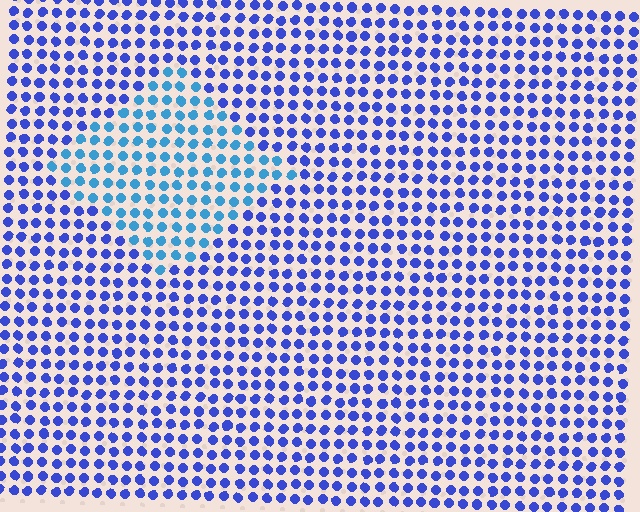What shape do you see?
I see a diamond.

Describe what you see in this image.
The image is filled with small blue elements in a uniform arrangement. A diamond-shaped region is visible where the elements are tinted to a slightly different hue, forming a subtle color boundary.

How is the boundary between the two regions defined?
The boundary is defined purely by a slight shift in hue (about 33 degrees). Spacing, size, and orientation are identical on both sides.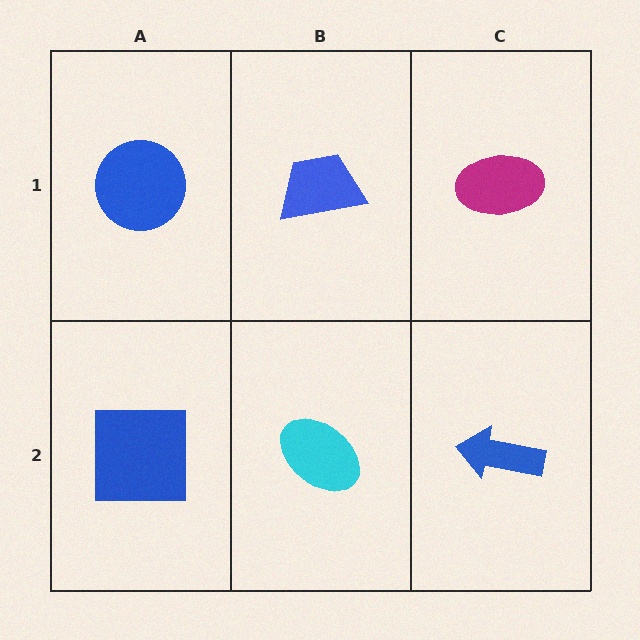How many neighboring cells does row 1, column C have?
2.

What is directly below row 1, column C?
A blue arrow.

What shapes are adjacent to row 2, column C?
A magenta ellipse (row 1, column C), a cyan ellipse (row 2, column B).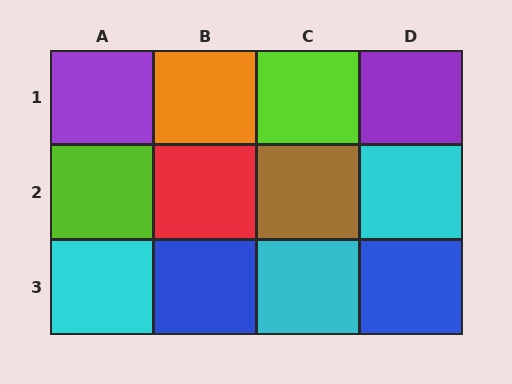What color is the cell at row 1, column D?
Purple.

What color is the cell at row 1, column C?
Lime.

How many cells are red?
1 cell is red.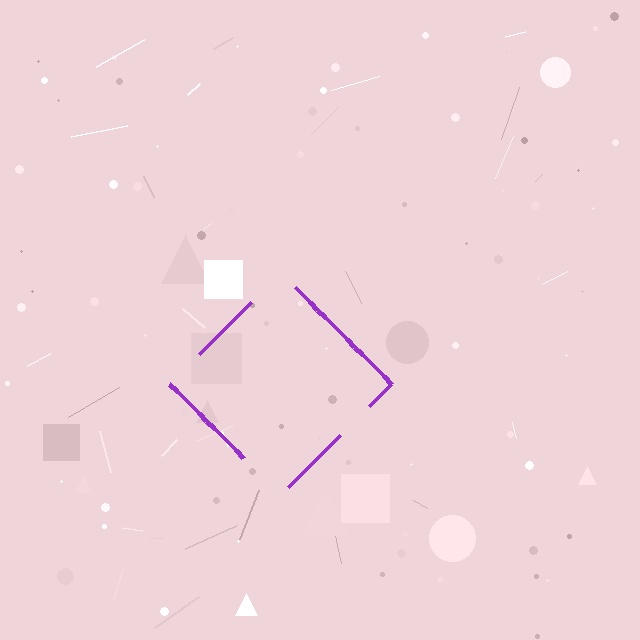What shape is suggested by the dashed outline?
The dashed outline suggests a diamond.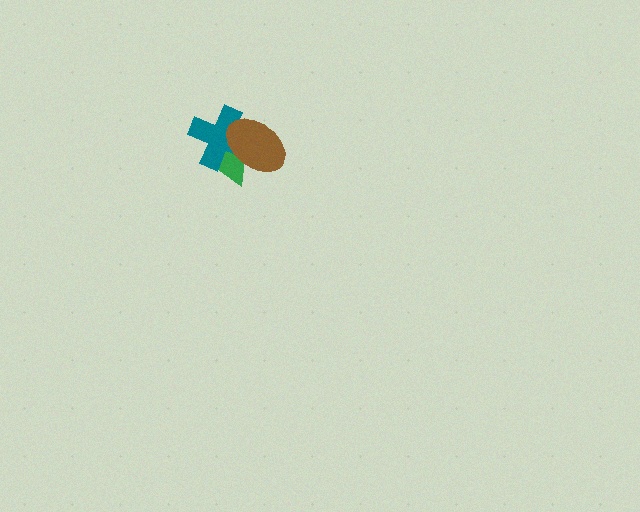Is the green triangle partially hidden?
Yes, it is partially covered by another shape.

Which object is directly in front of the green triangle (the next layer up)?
The teal cross is directly in front of the green triangle.